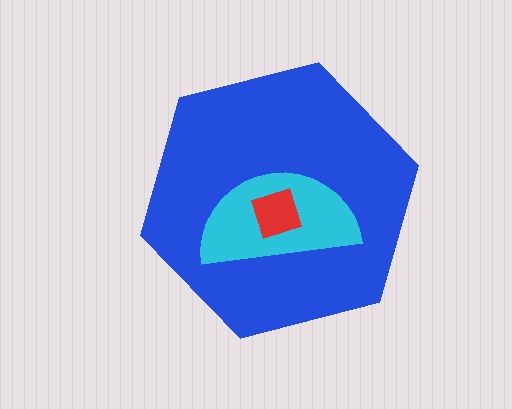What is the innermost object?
The red square.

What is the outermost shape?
The blue hexagon.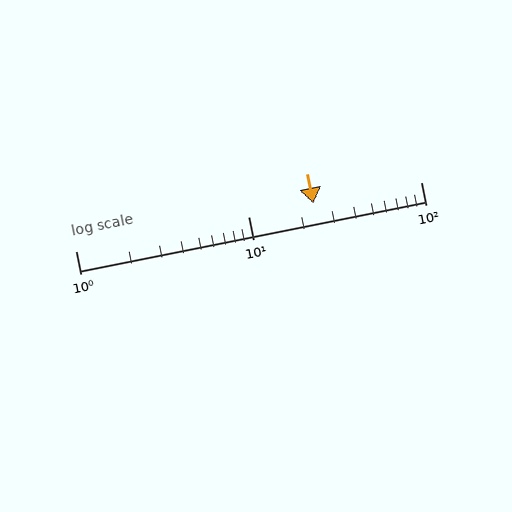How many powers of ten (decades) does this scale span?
The scale spans 2 decades, from 1 to 100.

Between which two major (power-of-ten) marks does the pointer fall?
The pointer is between 10 and 100.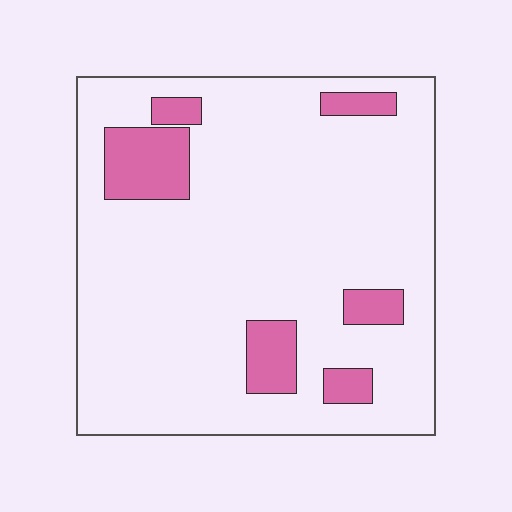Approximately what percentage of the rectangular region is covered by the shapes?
Approximately 15%.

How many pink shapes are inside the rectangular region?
6.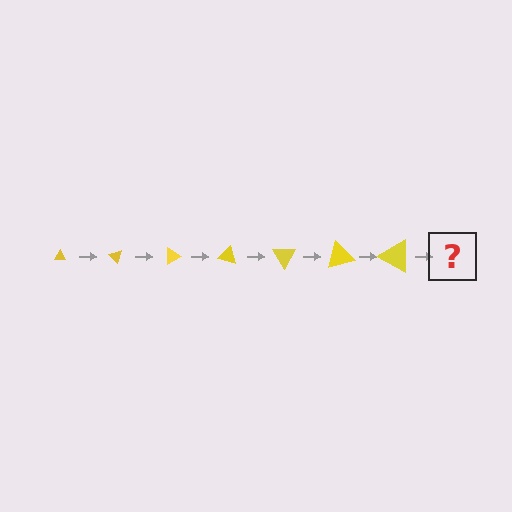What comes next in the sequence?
The next element should be a triangle, larger than the previous one and rotated 315 degrees from the start.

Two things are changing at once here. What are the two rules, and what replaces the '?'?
The two rules are that the triangle grows larger each step and it rotates 45 degrees each step. The '?' should be a triangle, larger than the previous one and rotated 315 degrees from the start.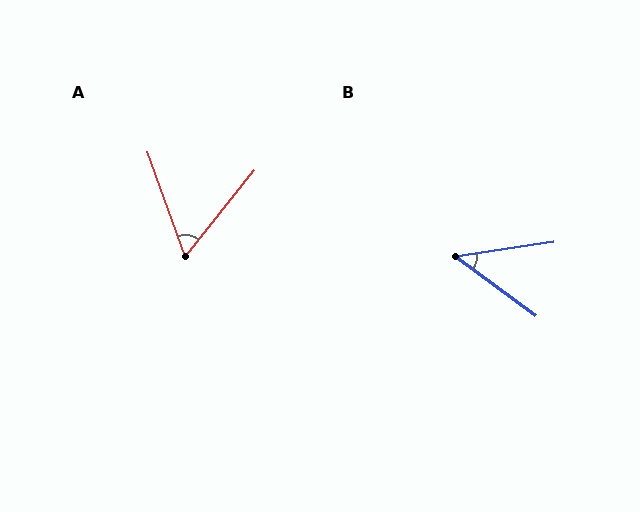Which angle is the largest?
A, at approximately 59 degrees.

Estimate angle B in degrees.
Approximately 45 degrees.